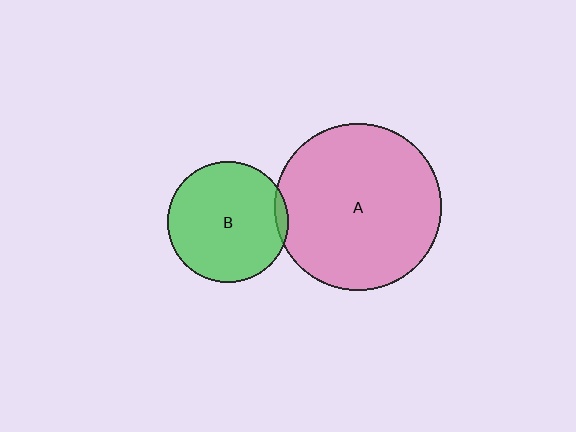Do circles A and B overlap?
Yes.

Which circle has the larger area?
Circle A (pink).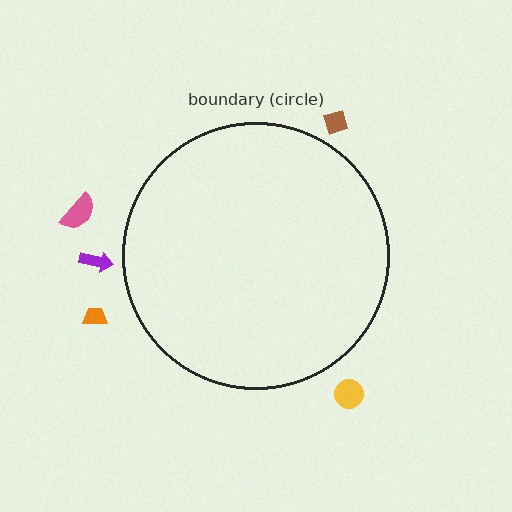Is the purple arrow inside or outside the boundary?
Outside.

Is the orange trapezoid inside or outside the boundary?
Outside.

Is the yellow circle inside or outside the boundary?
Outside.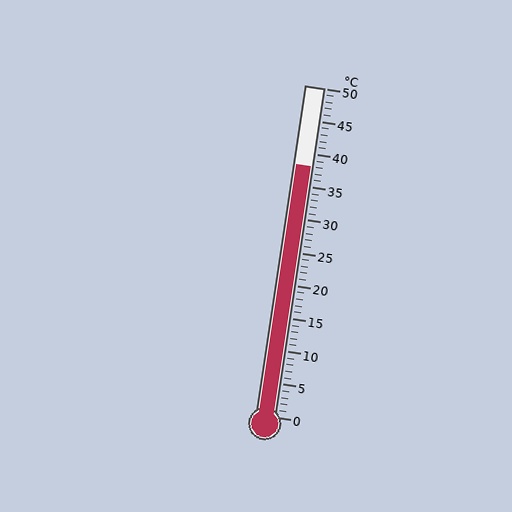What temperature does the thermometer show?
The thermometer shows approximately 38°C.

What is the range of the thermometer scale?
The thermometer scale ranges from 0°C to 50°C.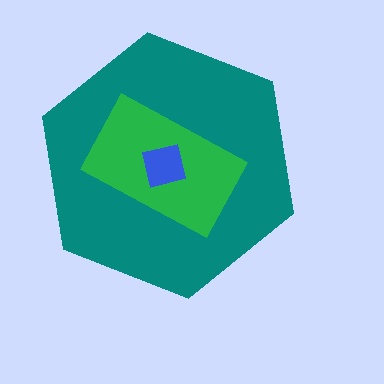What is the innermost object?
The blue square.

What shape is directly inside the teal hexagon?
The green rectangle.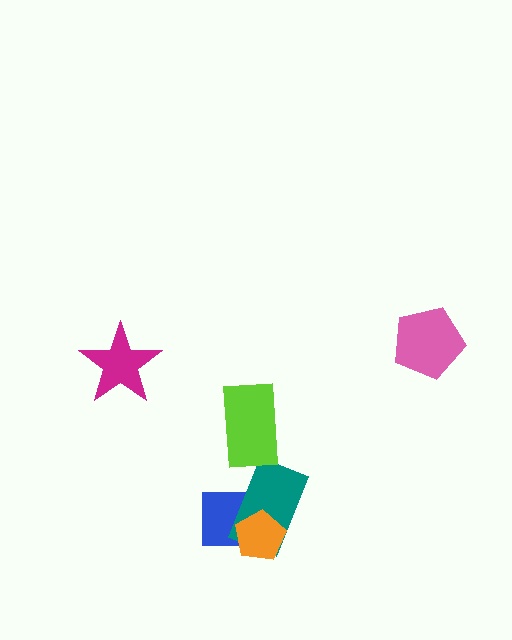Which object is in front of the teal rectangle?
The orange pentagon is in front of the teal rectangle.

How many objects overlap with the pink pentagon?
0 objects overlap with the pink pentagon.